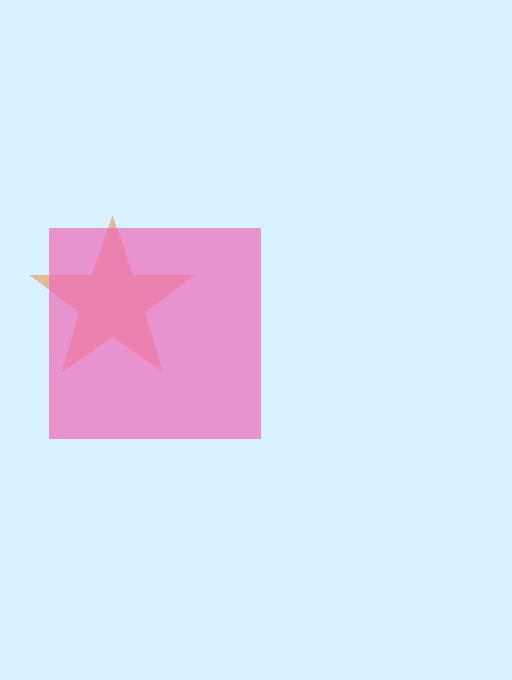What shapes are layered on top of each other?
The layered shapes are: an orange star, a pink square.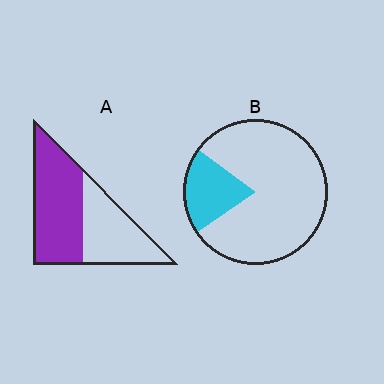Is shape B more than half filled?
No.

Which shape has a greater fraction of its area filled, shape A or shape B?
Shape A.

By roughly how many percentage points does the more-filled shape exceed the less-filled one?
By roughly 35 percentage points (A over B).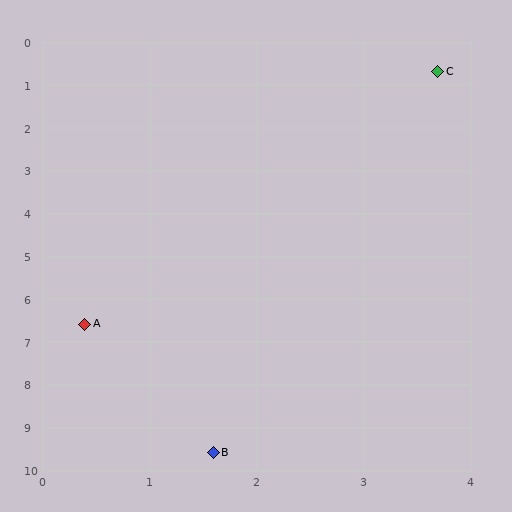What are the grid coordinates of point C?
Point C is at approximately (3.7, 0.7).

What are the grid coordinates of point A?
Point A is at approximately (0.4, 6.6).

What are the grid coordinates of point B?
Point B is at approximately (1.6, 9.6).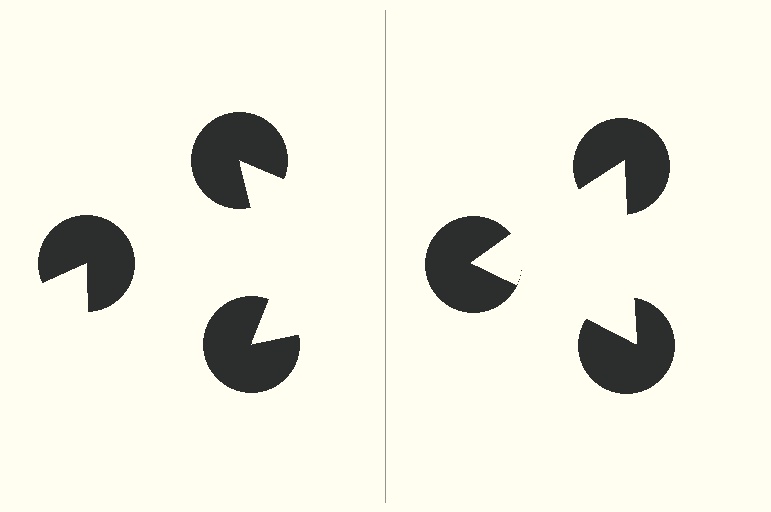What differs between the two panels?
The pac-man discs are positioned identically on both sides; only the wedge orientations differ. On the right they align to a triangle; on the left they are misaligned.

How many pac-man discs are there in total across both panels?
6 — 3 on each side.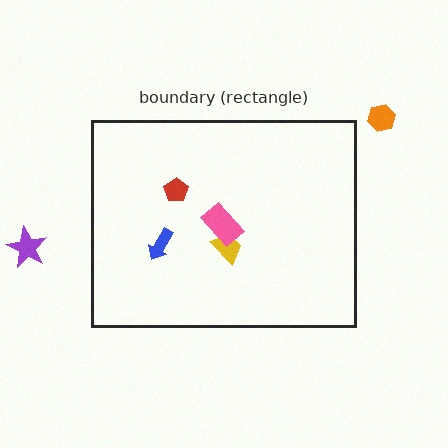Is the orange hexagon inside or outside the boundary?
Outside.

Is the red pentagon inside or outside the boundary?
Inside.